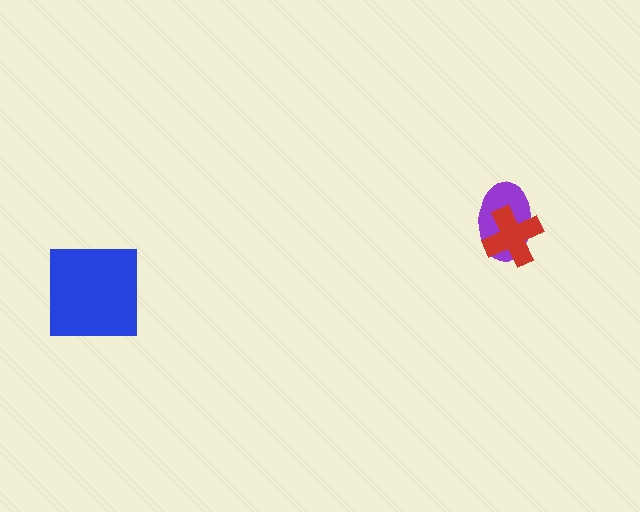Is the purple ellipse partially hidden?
Yes, it is partially covered by another shape.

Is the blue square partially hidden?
No, no other shape covers it.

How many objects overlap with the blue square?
0 objects overlap with the blue square.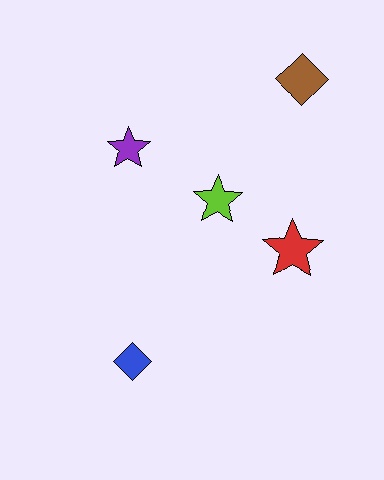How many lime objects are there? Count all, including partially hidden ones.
There is 1 lime object.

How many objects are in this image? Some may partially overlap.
There are 5 objects.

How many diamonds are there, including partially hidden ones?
There are 2 diamonds.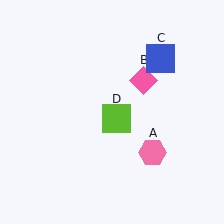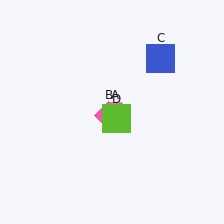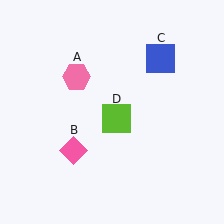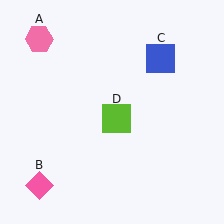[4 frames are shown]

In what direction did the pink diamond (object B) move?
The pink diamond (object B) moved down and to the left.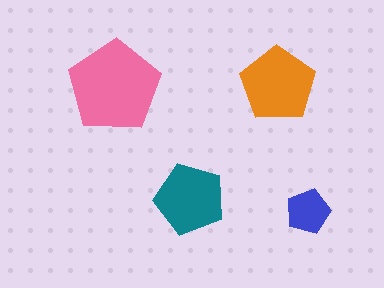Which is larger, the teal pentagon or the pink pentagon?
The pink one.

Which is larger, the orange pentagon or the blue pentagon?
The orange one.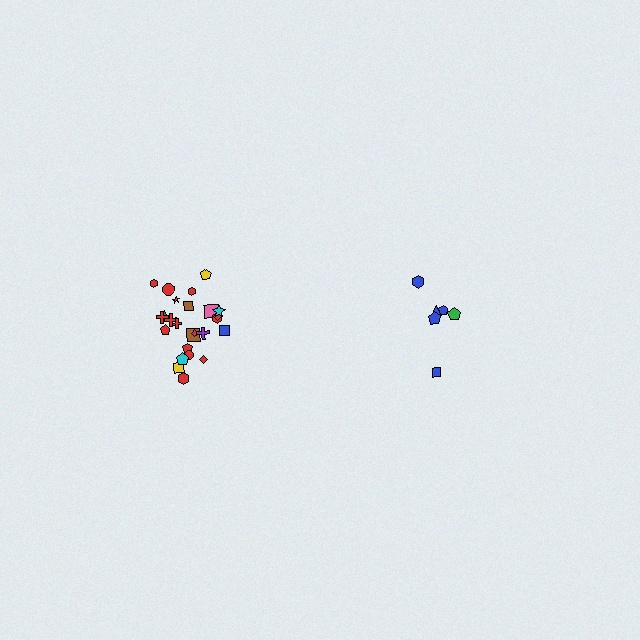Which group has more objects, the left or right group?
The left group.